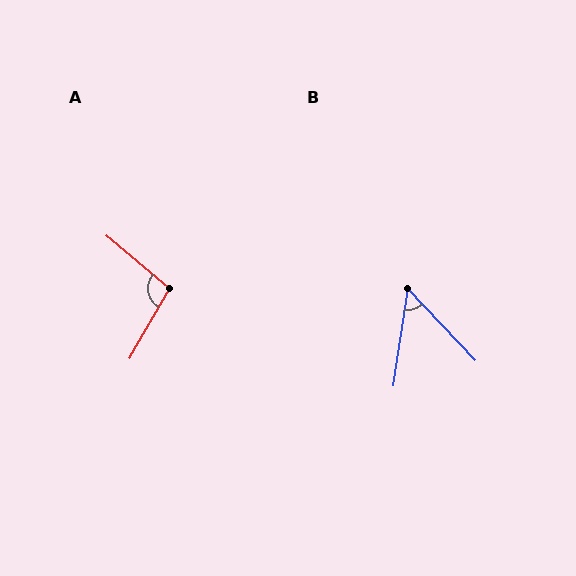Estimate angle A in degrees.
Approximately 100 degrees.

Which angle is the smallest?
B, at approximately 52 degrees.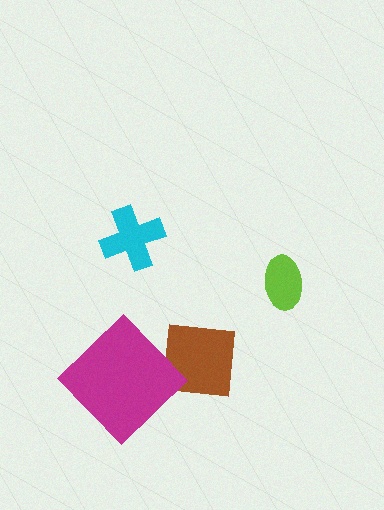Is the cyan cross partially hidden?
No, no other shape covers it.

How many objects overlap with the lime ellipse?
0 objects overlap with the lime ellipse.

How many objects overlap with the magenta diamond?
1 object overlaps with the magenta diamond.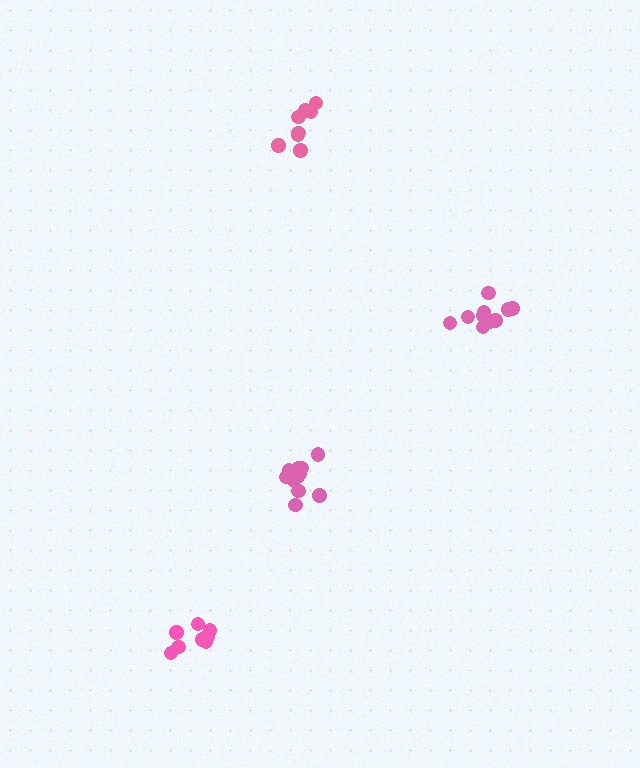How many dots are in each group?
Group 1: 8 dots, Group 2: 10 dots, Group 3: 8 dots, Group 4: 11 dots (37 total).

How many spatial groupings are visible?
There are 4 spatial groupings.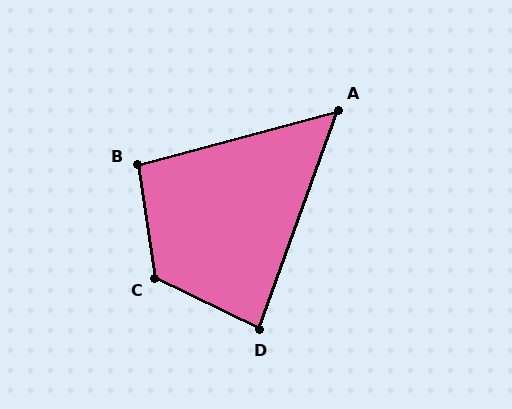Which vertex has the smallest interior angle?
A, at approximately 55 degrees.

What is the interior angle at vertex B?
Approximately 96 degrees (obtuse).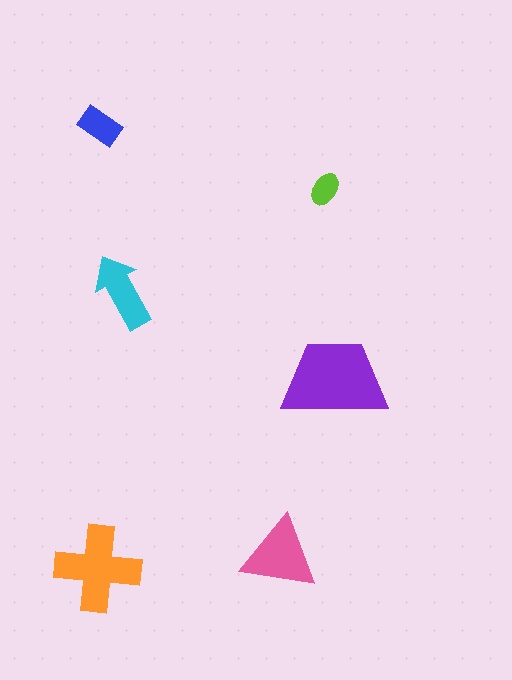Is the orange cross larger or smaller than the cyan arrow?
Larger.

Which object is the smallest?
The lime ellipse.